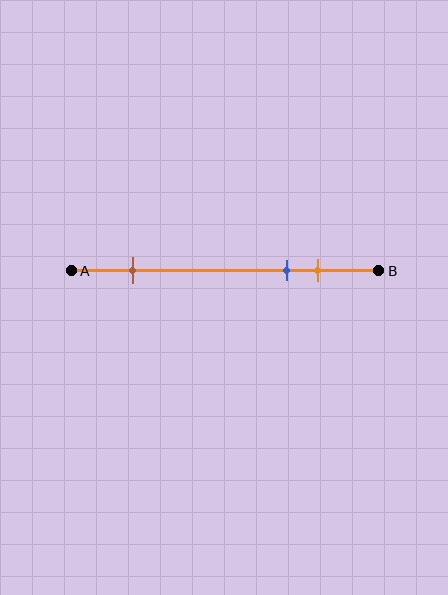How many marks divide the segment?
There are 3 marks dividing the segment.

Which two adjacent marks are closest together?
The blue and orange marks are the closest adjacent pair.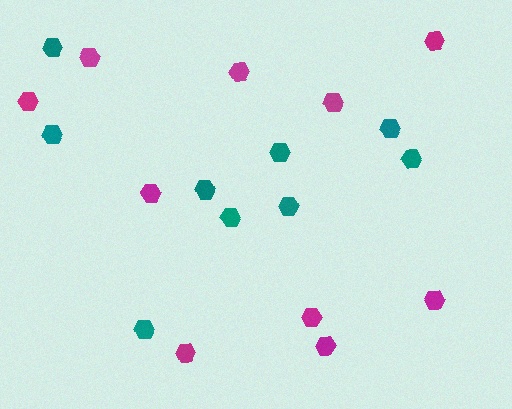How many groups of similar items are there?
There are 2 groups: one group of teal hexagons (9) and one group of magenta hexagons (10).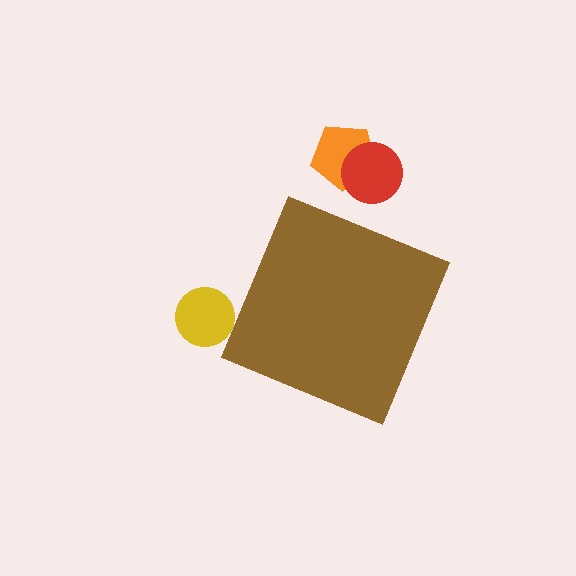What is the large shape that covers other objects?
A brown square.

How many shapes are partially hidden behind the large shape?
0 shapes are partially hidden.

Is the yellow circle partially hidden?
No, the yellow circle is fully visible.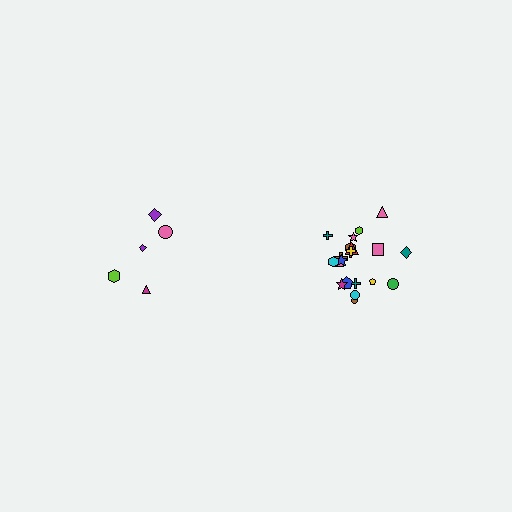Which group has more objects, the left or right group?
The right group.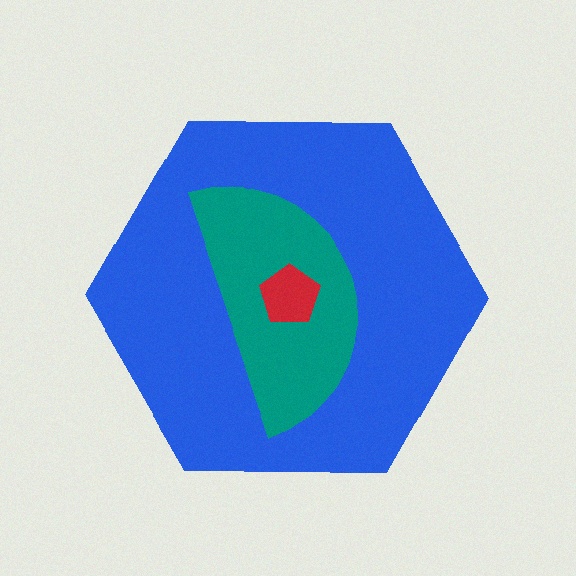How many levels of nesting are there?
3.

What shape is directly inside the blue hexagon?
The teal semicircle.